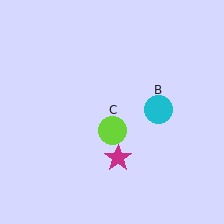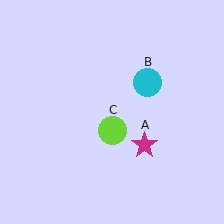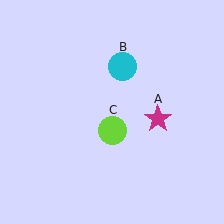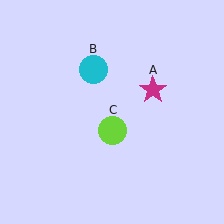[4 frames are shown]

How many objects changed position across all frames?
2 objects changed position: magenta star (object A), cyan circle (object B).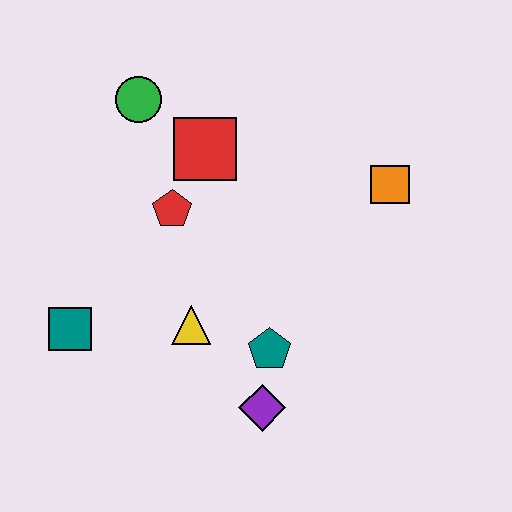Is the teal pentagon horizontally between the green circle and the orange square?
Yes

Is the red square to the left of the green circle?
No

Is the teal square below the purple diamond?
No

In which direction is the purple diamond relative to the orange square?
The purple diamond is below the orange square.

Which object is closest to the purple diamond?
The teal pentagon is closest to the purple diamond.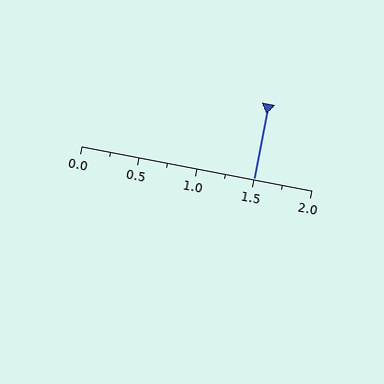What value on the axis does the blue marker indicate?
The marker indicates approximately 1.5.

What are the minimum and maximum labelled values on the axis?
The axis runs from 0.0 to 2.0.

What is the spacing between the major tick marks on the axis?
The major ticks are spaced 0.5 apart.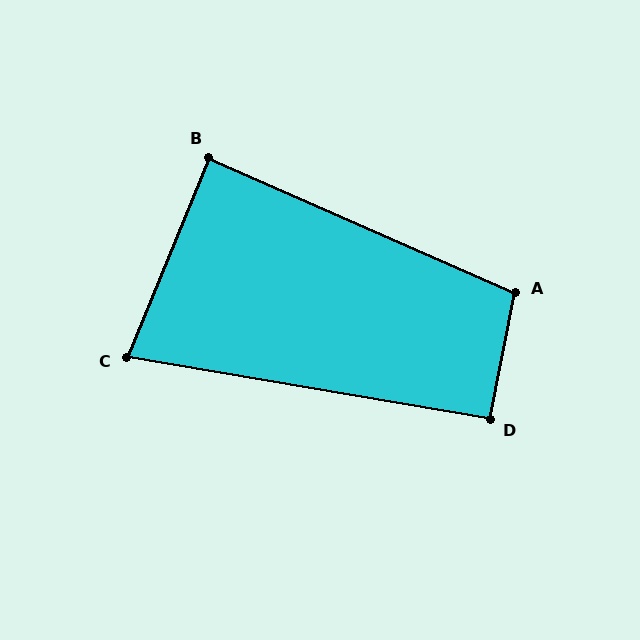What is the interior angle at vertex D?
Approximately 91 degrees (approximately right).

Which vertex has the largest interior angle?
A, at approximately 103 degrees.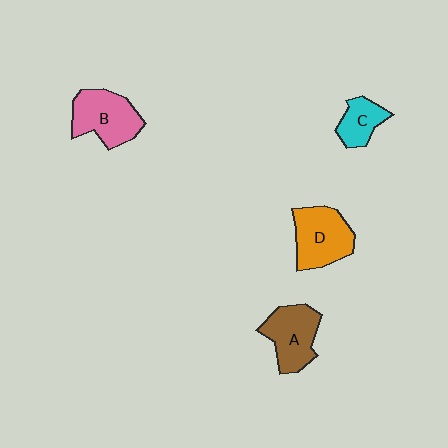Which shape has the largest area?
Shape D (orange).